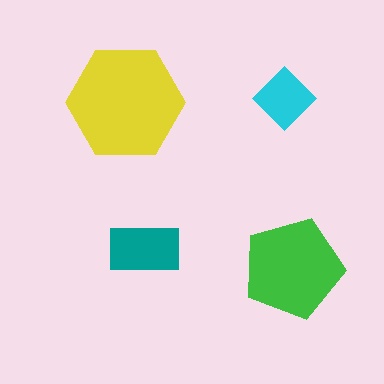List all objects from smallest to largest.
The cyan diamond, the teal rectangle, the green pentagon, the yellow hexagon.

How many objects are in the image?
There are 4 objects in the image.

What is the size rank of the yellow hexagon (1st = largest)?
1st.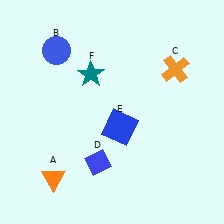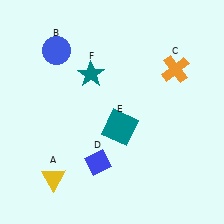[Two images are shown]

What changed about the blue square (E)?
In Image 1, E is blue. In Image 2, it changed to teal.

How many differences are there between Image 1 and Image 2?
There are 2 differences between the two images.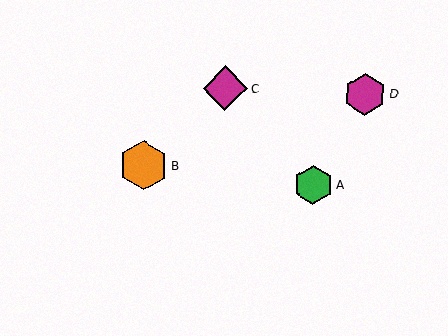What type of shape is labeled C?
Shape C is a magenta diamond.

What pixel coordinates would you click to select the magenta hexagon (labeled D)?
Click at (365, 94) to select the magenta hexagon D.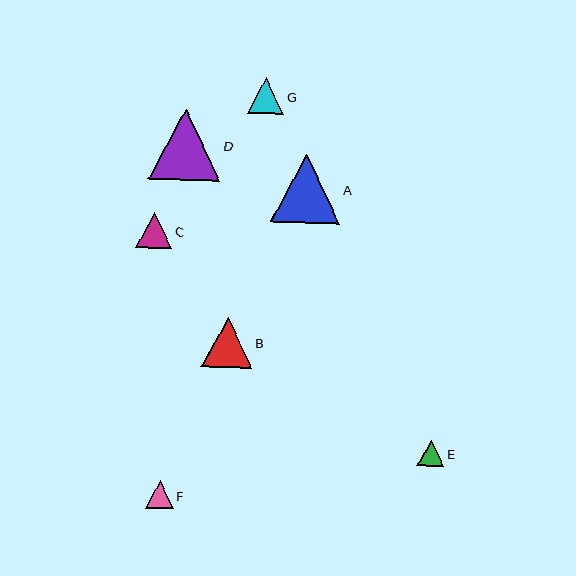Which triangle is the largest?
Triangle D is the largest with a size of approximately 71 pixels.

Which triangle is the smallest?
Triangle E is the smallest with a size of approximately 26 pixels.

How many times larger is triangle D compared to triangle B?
Triangle D is approximately 1.4 times the size of triangle B.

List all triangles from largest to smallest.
From largest to smallest: D, A, B, G, C, F, E.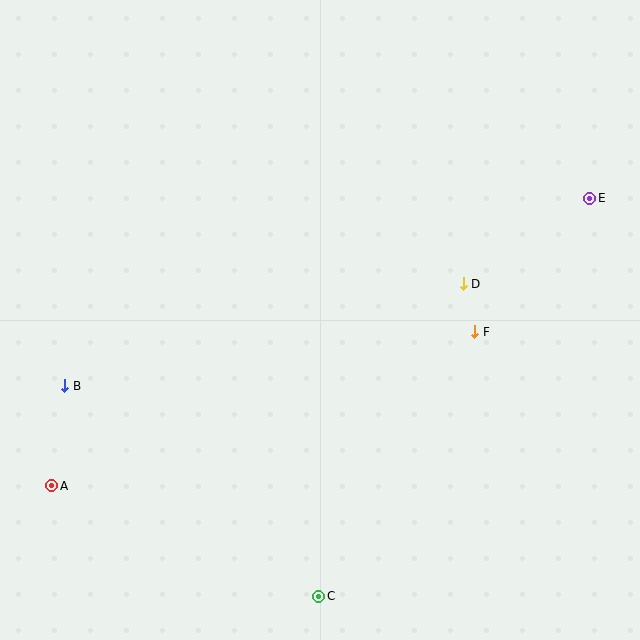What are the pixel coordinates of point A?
Point A is at (52, 486).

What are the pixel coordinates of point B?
Point B is at (65, 386).